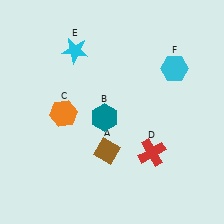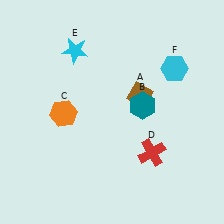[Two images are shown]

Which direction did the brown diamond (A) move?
The brown diamond (A) moved up.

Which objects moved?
The objects that moved are: the brown diamond (A), the teal hexagon (B).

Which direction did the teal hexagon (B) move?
The teal hexagon (B) moved right.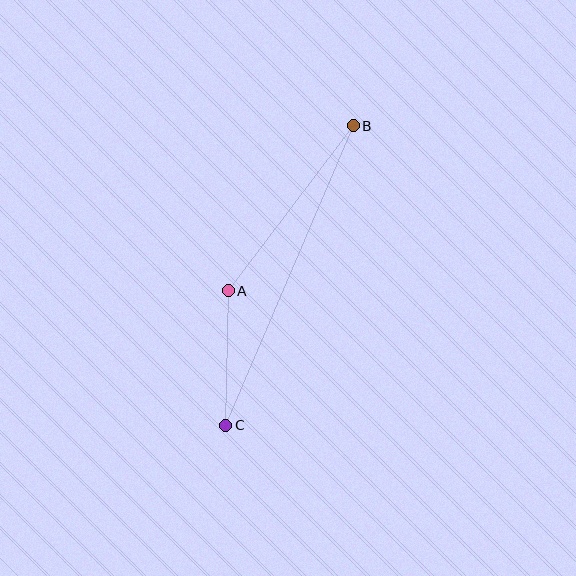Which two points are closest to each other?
Points A and C are closest to each other.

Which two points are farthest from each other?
Points B and C are farthest from each other.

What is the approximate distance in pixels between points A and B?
The distance between A and B is approximately 207 pixels.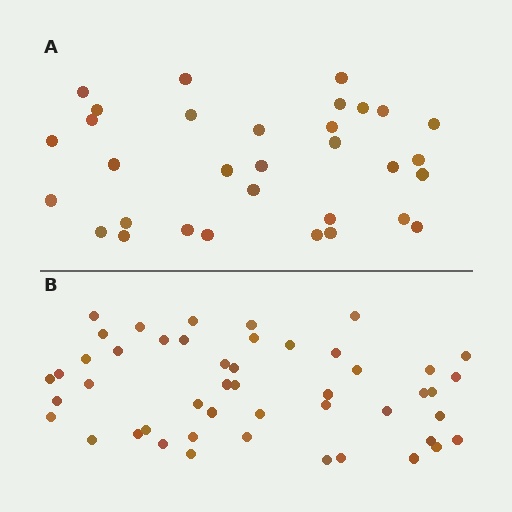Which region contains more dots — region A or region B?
Region B (the bottom region) has more dots.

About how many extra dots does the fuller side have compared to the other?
Region B has approximately 15 more dots than region A.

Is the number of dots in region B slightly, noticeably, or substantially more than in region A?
Region B has substantially more. The ratio is roughly 1.5 to 1.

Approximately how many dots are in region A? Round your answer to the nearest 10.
About 30 dots. (The exact count is 32, which rounds to 30.)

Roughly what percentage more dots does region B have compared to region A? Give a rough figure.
About 50% more.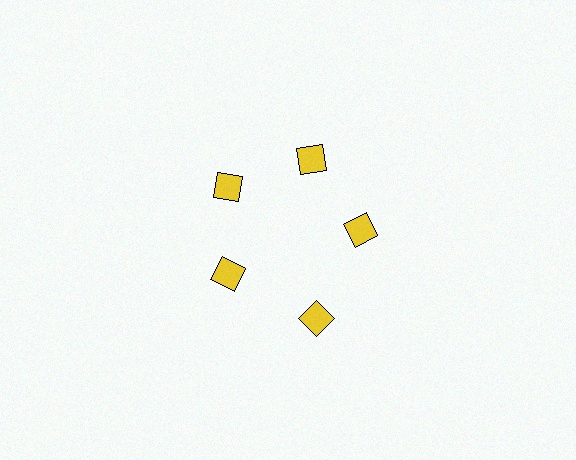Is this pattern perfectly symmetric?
No. The 5 yellow squares are arranged in a ring, but one element near the 5 o'clock position is pushed outward from the center, breaking the 5-fold rotational symmetry.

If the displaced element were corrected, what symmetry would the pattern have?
It would have 5-fold rotational symmetry — the pattern would map onto itself every 72 degrees.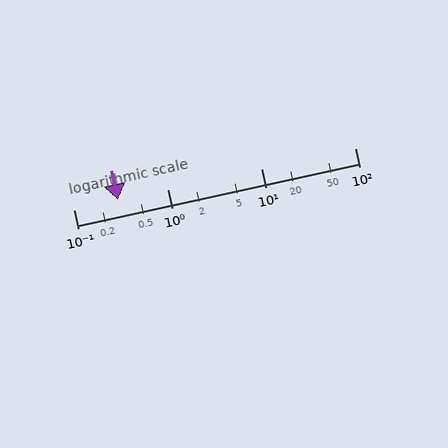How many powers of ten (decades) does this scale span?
The scale spans 3 decades, from 0.1 to 100.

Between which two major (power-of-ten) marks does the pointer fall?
The pointer is between 0.1 and 1.